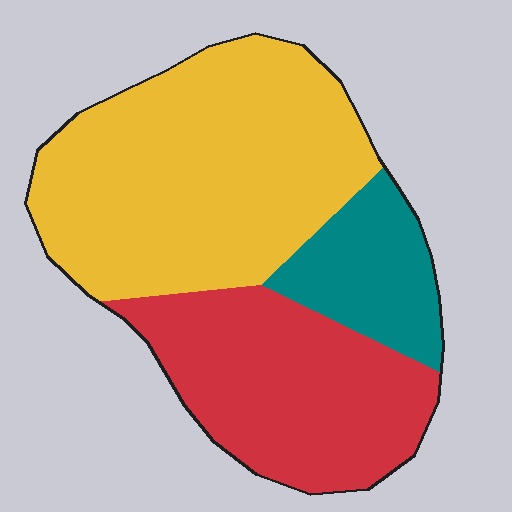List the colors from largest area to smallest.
From largest to smallest: yellow, red, teal.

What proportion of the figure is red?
Red takes up about one third (1/3) of the figure.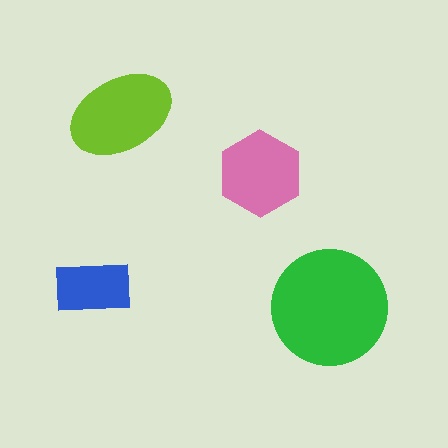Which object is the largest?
The green circle.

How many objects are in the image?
There are 4 objects in the image.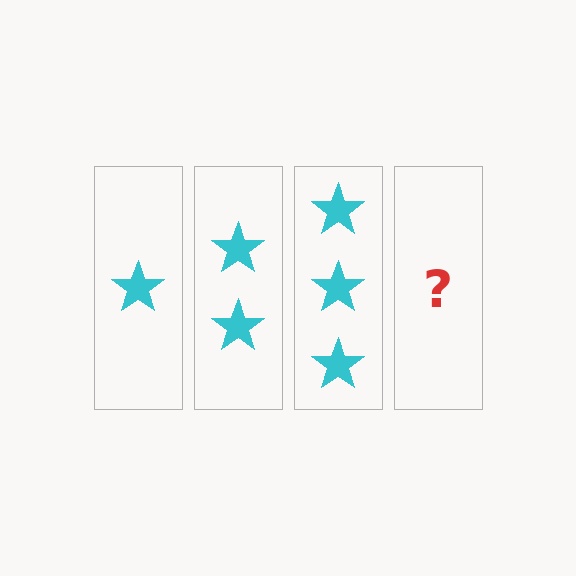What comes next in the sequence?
The next element should be 4 stars.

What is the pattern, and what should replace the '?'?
The pattern is that each step adds one more star. The '?' should be 4 stars.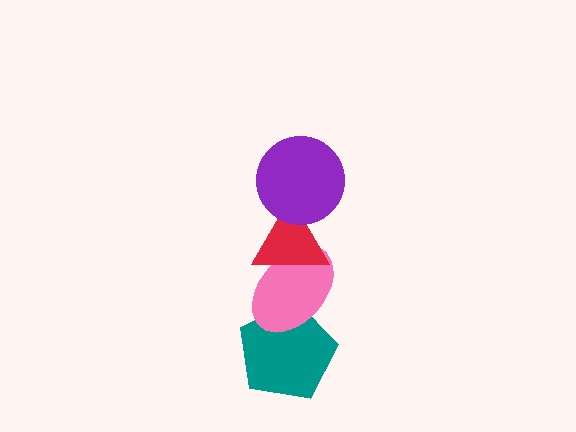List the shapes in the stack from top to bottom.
From top to bottom: the purple circle, the red triangle, the pink ellipse, the teal pentagon.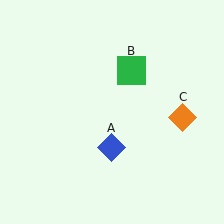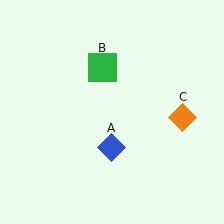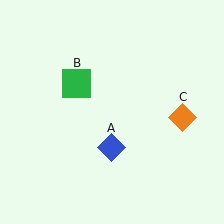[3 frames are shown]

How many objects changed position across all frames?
1 object changed position: green square (object B).